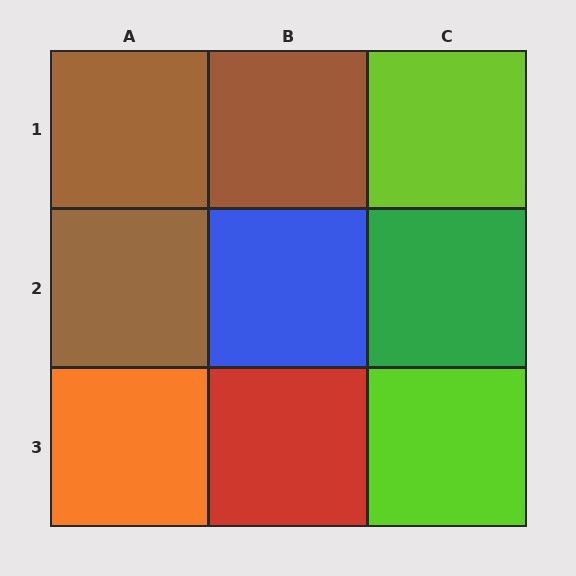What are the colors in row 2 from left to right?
Brown, blue, green.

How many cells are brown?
3 cells are brown.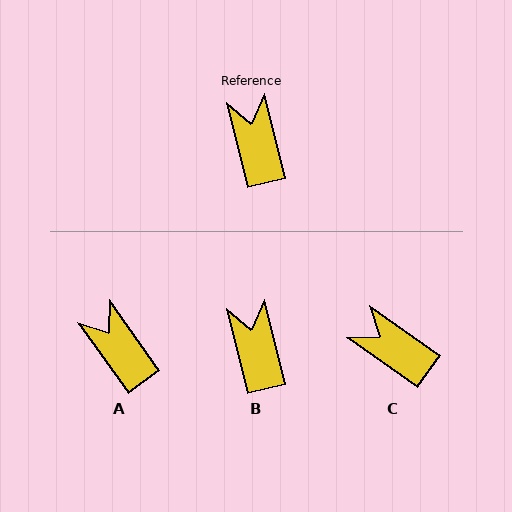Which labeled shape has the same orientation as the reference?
B.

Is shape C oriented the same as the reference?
No, it is off by about 41 degrees.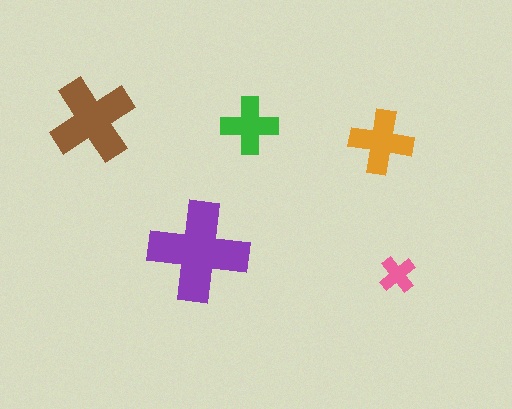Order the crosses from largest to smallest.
the purple one, the brown one, the orange one, the green one, the pink one.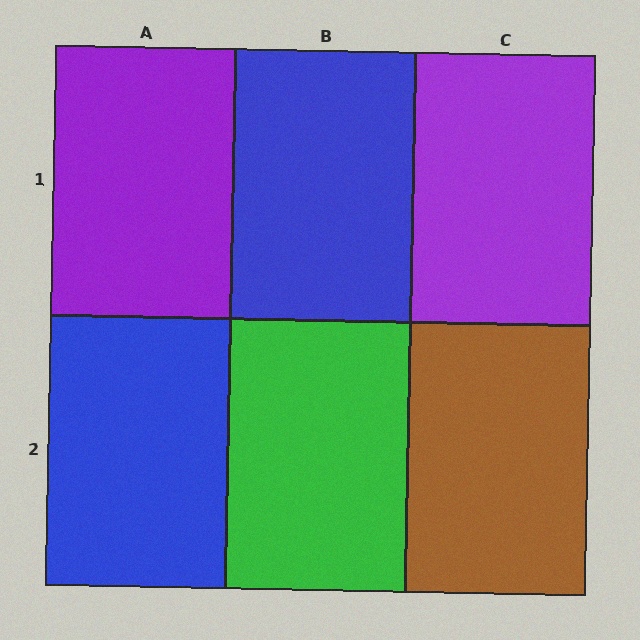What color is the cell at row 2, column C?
Brown.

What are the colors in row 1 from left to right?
Purple, blue, purple.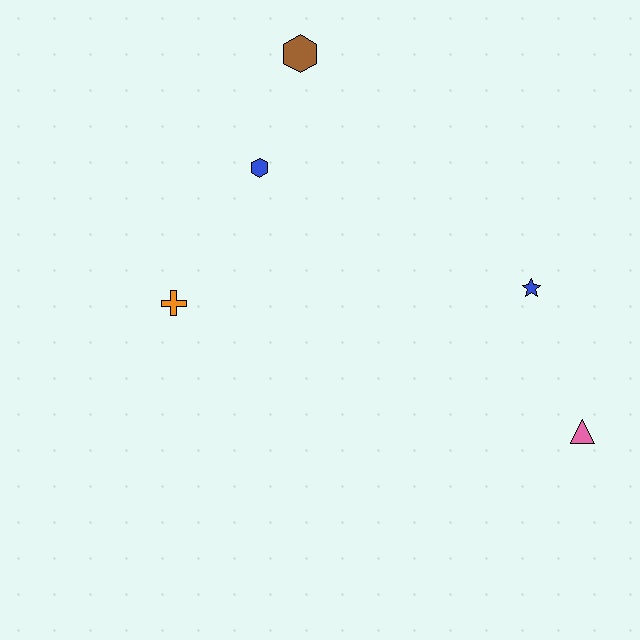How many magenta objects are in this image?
There are no magenta objects.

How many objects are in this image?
There are 5 objects.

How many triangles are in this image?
There is 1 triangle.